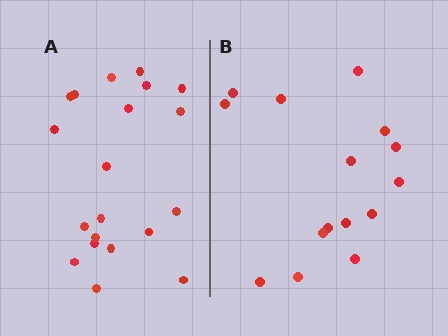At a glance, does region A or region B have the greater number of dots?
Region A (the left region) has more dots.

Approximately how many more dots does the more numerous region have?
Region A has about 5 more dots than region B.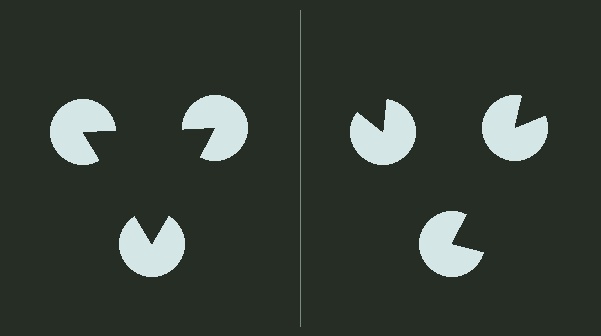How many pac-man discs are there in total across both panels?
6 — 3 on each side.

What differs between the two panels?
The pac-man discs are positioned identically on both sides; only the wedge orientations differ. On the left they align to a triangle; on the right they are misaligned.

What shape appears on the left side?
An illusory triangle.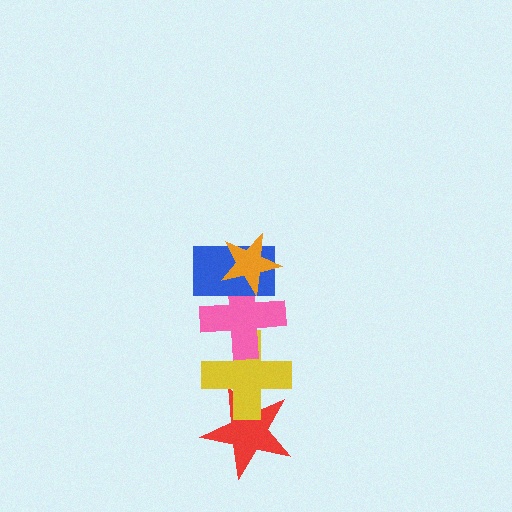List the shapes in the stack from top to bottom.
From top to bottom: the orange star, the blue rectangle, the pink cross, the yellow cross, the red star.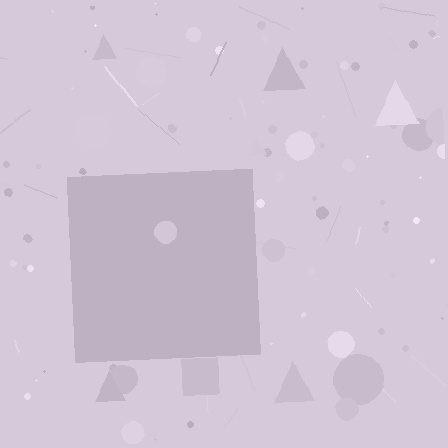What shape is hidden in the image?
A square is hidden in the image.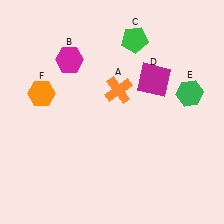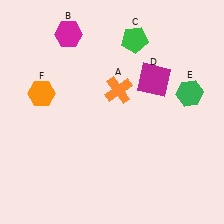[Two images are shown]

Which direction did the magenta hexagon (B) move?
The magenta hexagon (B) moved up.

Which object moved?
The magenta hexagon (B) moved up.